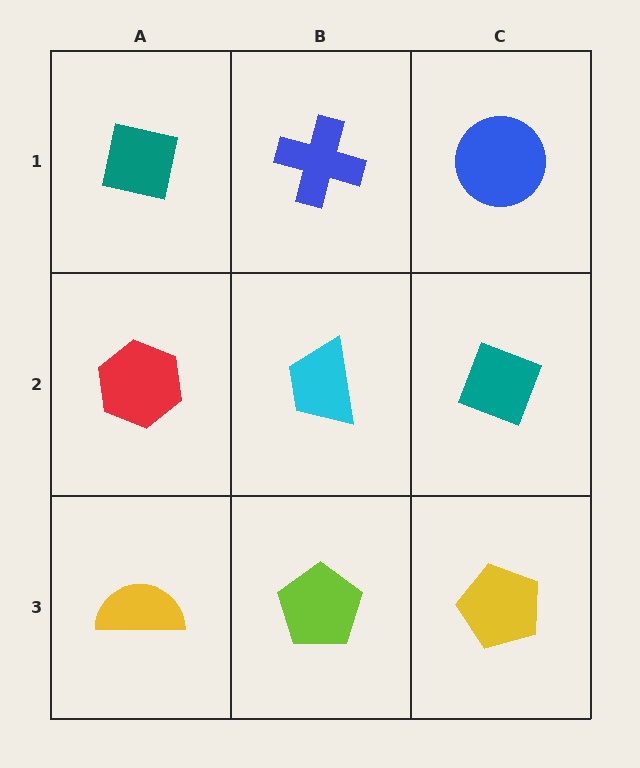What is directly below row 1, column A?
A red hexagon.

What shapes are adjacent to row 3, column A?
A red hexagon (row 2, column A), a lime pentagon (row 3, column B).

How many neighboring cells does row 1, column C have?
2.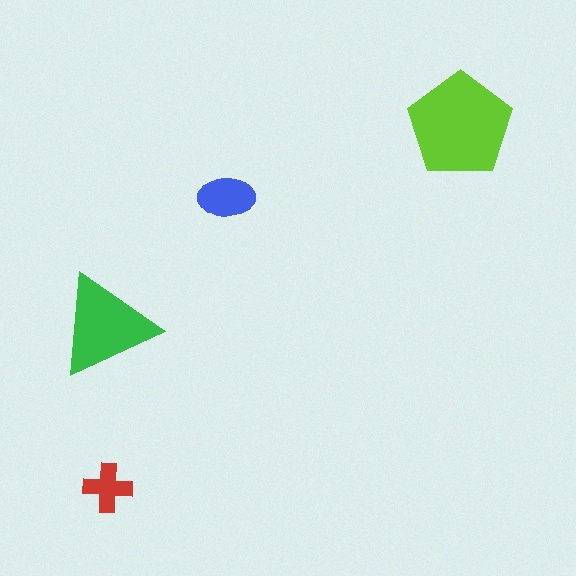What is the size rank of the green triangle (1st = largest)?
2nd.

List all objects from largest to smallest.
The lime pentagon, the green triangle, the blue ellipse, the red cross.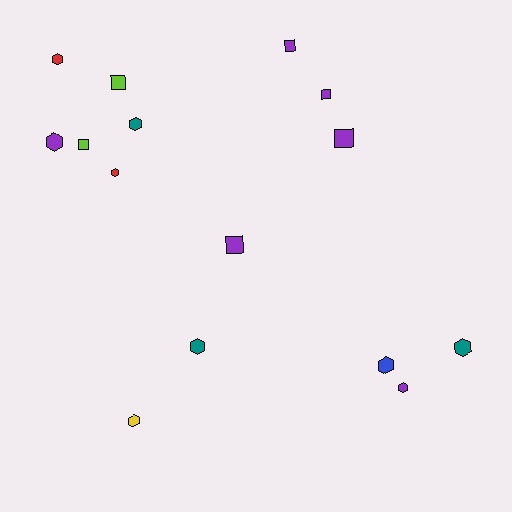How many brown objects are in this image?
There are no brown objects.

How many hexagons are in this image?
There are 9 hexagons.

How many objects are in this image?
There are 15 objects.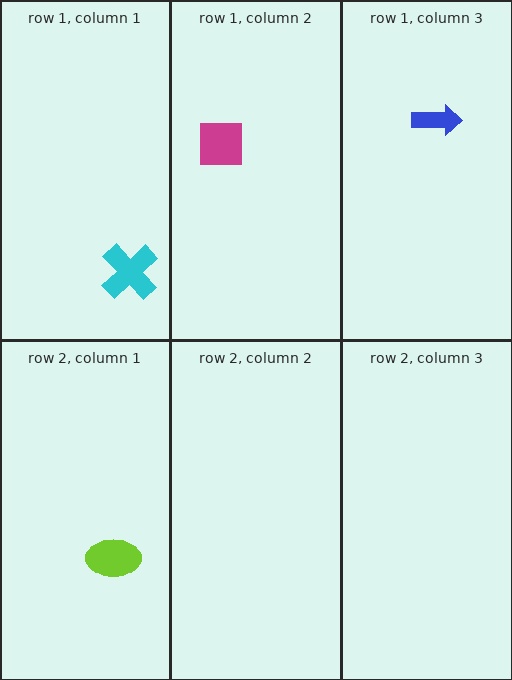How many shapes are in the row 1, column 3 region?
1.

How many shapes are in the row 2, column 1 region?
1.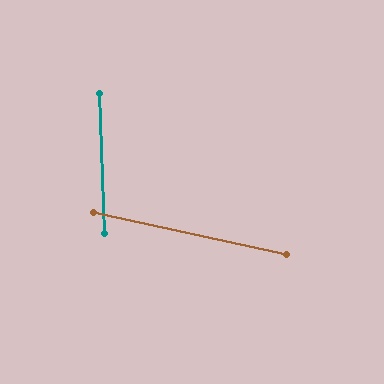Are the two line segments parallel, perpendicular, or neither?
Neither parallel nor perpendicular — they differ by about 75°.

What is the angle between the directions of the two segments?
Approximately 75 degrees.